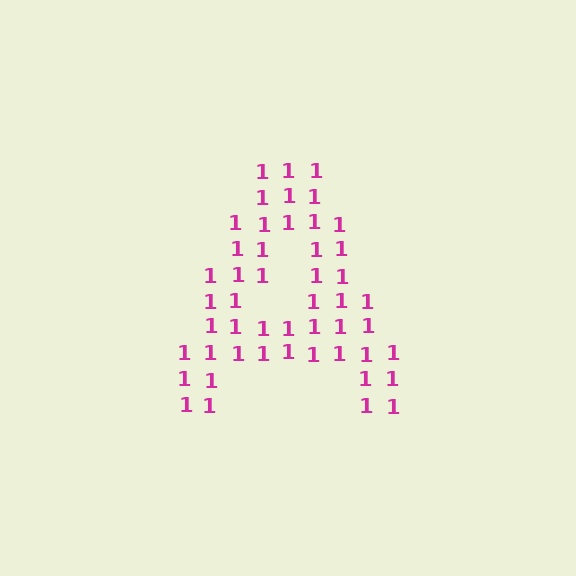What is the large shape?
The large shape is the letter A.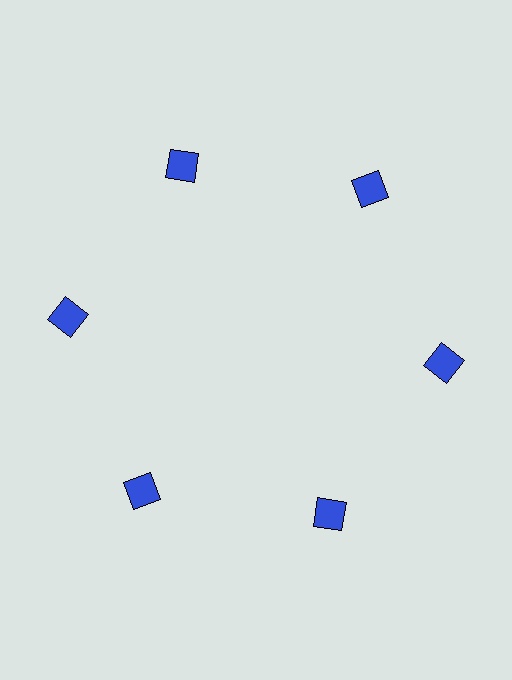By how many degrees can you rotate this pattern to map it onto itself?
The pattern maps onto itself every 60 degrees of rotation.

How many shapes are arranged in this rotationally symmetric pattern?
There are 6 shapes, arranged in 6 groups of 1.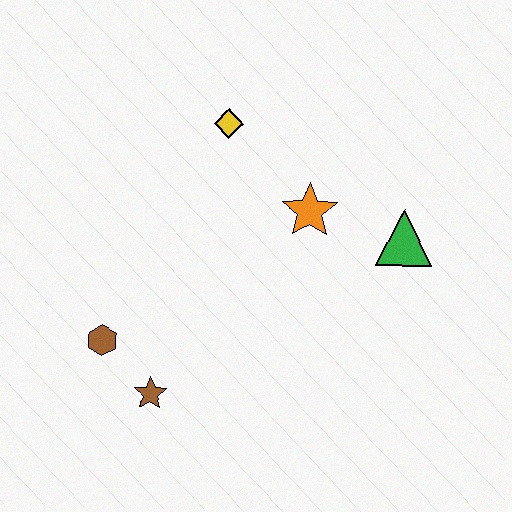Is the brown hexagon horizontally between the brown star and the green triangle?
No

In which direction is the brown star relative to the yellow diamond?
The brown star is below the yellow diamond.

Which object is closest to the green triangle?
The orange star is closest to the green triangle.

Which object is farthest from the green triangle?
The brown hexagon is farthest from the green triangle.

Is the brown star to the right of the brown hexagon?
Yes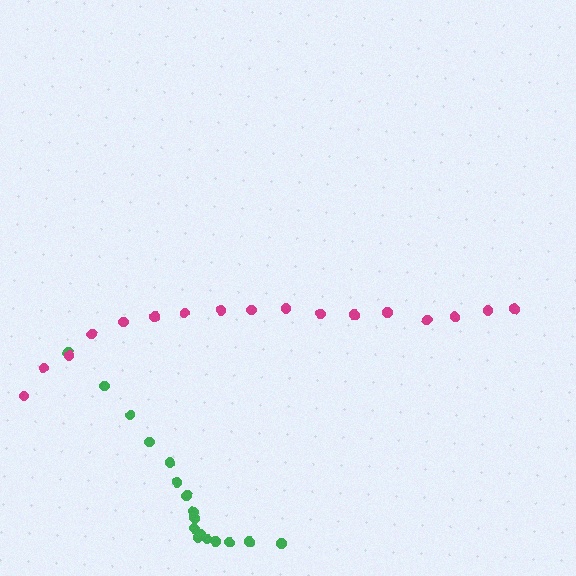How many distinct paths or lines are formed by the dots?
There are 2 distinct paths.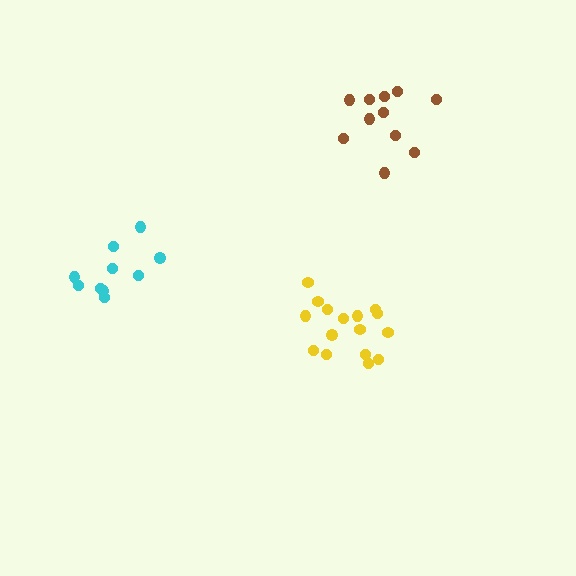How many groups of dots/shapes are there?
There are 3 groups.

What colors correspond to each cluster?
The clusters are colored: cyan, yellow, brown.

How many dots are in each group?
Group 1: 10 dots, Group 2: 16 dots, Group 3: 11 dots (37 total).